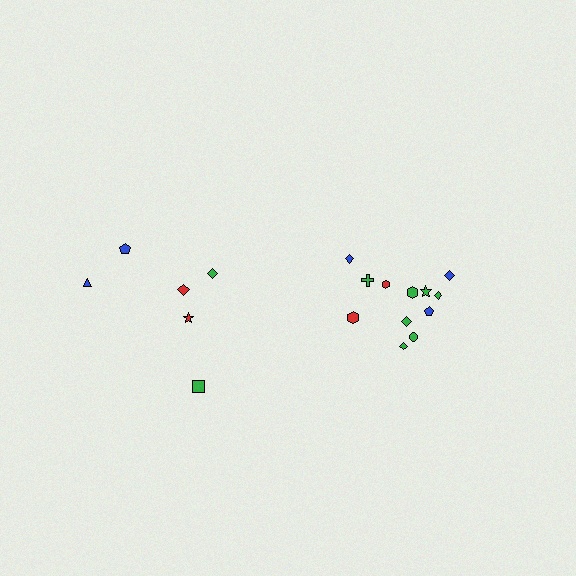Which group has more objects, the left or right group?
The right group.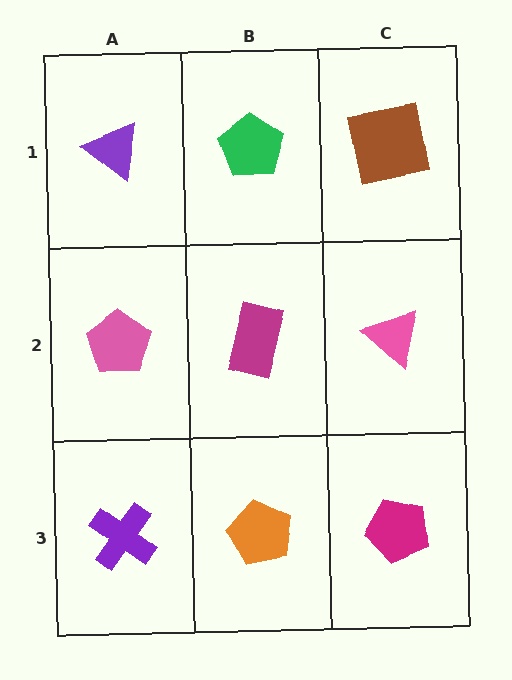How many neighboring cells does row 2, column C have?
3.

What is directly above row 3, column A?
A pink pentagon.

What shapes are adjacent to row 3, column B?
A magenta rectangle (row 2, column B), a purple cross (row 3, column A), a magenta pentagon (row 3, column C).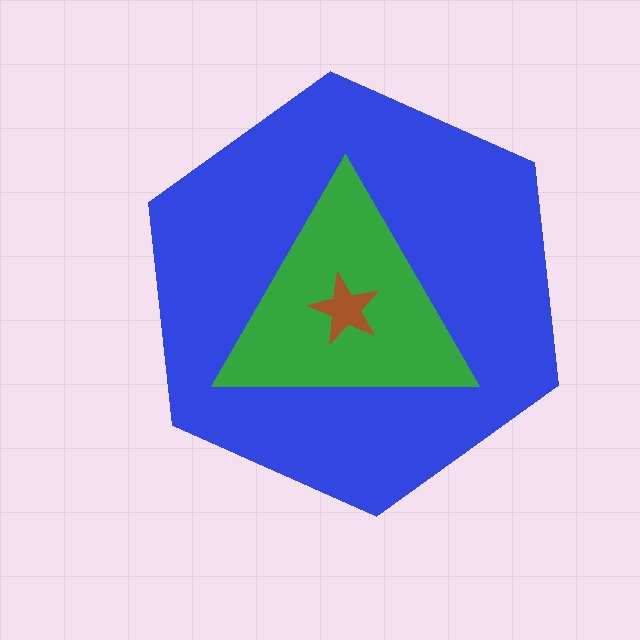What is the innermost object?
The brown star.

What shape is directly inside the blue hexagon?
The green triangle.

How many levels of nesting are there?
3.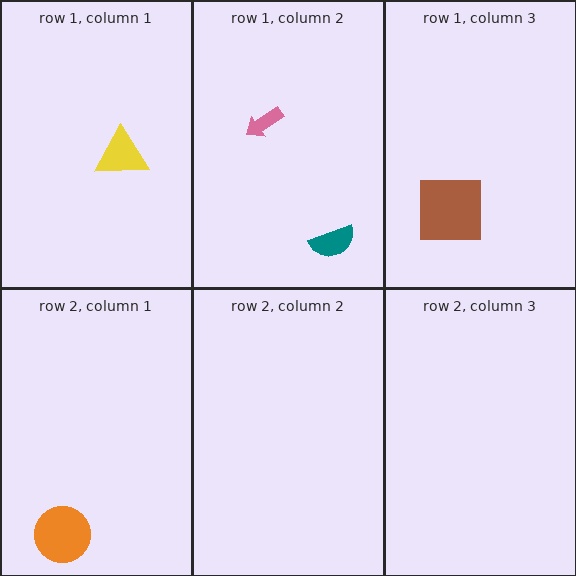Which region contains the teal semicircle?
The row 1, column 2 region.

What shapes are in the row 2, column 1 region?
The orange circle.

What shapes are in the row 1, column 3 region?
The brown square.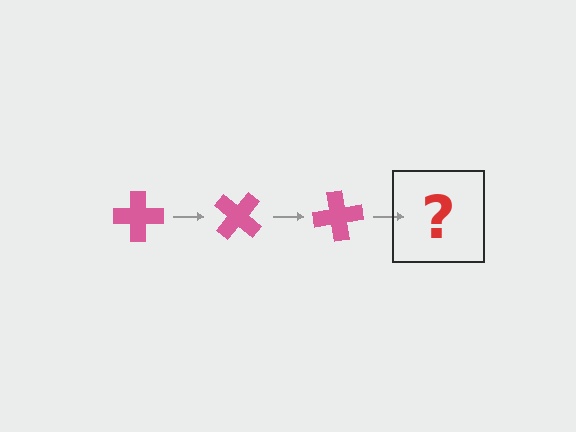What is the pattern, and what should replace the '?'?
The pattern is that the cross rotates 40 degrees each step. The '?' should be a pink cross rotated 120 degrees.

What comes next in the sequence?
The next element should be a pink cross rotated 120 degrees.